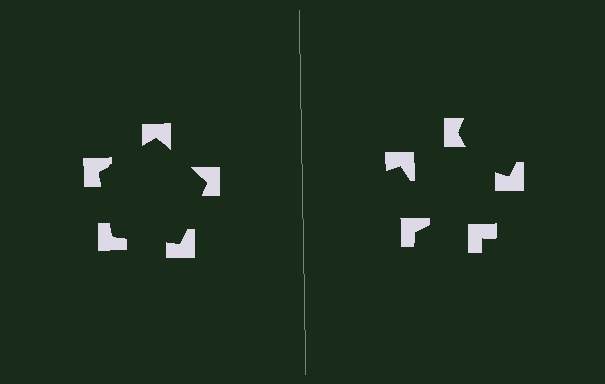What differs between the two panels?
The notched squares are positioned identically on both sides; only the wedge orientations differ. On the left they align to a pentagon; on the right they are misaligned.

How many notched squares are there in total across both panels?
10 — 5 on each side.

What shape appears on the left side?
An illusory pentagon.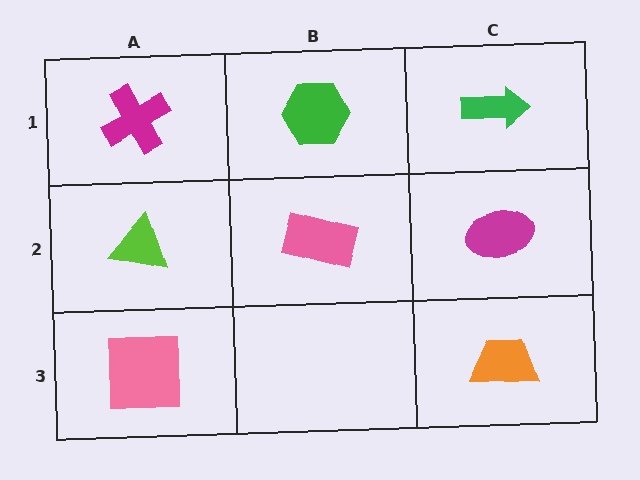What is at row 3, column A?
A pink square.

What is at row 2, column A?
A lime triangle.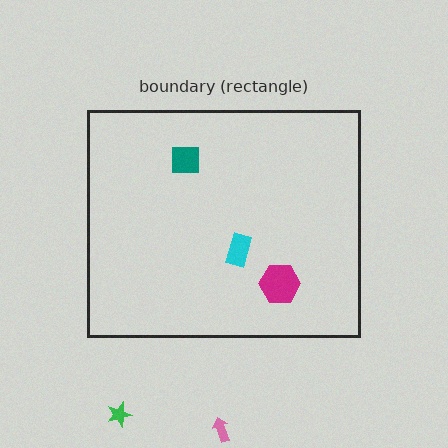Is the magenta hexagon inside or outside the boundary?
Inside.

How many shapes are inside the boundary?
3 inside, 2 outside.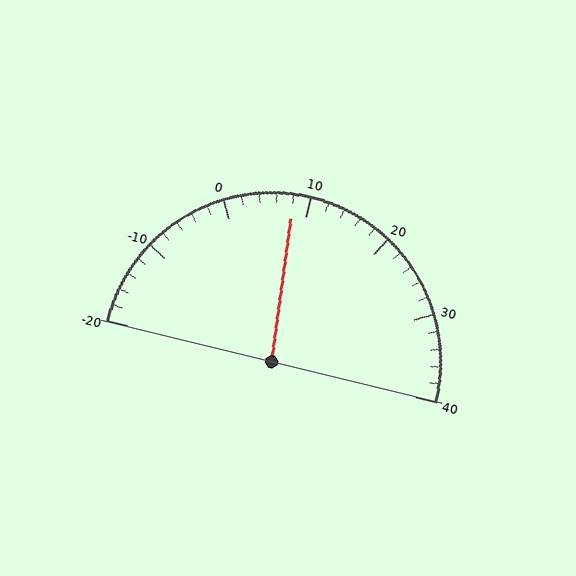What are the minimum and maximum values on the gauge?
The gauge ranges from -20 to 40.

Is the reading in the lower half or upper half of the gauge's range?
The reading is in the lower half of the range (-20 to 40).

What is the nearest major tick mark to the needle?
The nearest major tick mark is 10.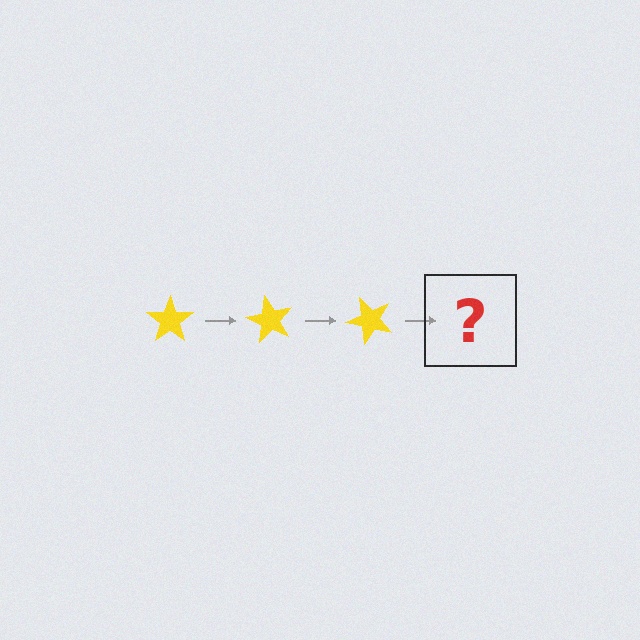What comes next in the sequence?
The next element should be a yellow star rotated 180 degrees.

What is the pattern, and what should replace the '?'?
The pattern is that the star rotates 60 degrees each step. The '?' should be a yellow star rotated 180 degrees.